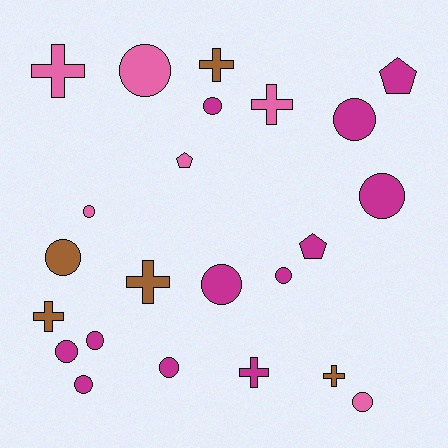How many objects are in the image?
There are 23 objects.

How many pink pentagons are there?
There is 1 pink pentagon.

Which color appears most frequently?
Magenta, with 12 objects.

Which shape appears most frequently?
Circle, with 13 objects.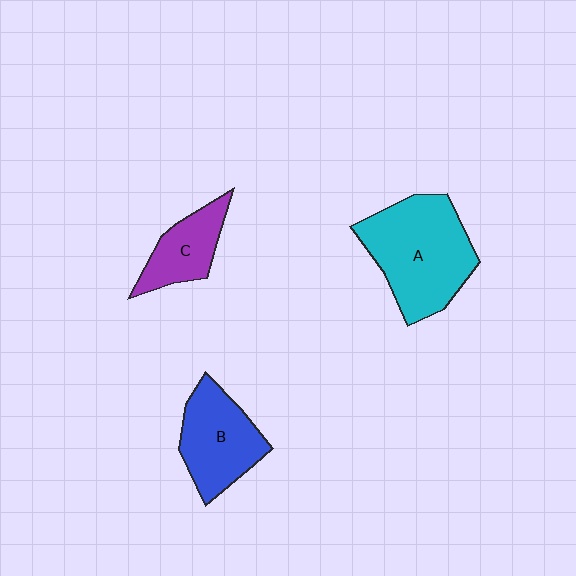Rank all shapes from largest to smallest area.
From largest to smallest: A (cyan), B (blue), C (purple).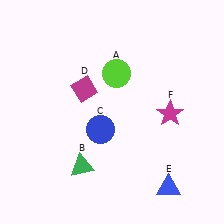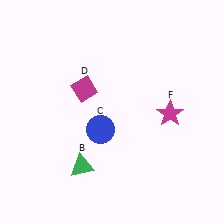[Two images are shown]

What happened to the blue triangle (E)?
The blue triangle (E) was removed in Image 2. It was in the bottom-right area of Image 1.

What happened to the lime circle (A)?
The lime circle (A) was removed in Image 2. It was in the top-right area of Image 1.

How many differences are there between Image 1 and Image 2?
There are 2 differences between the two images.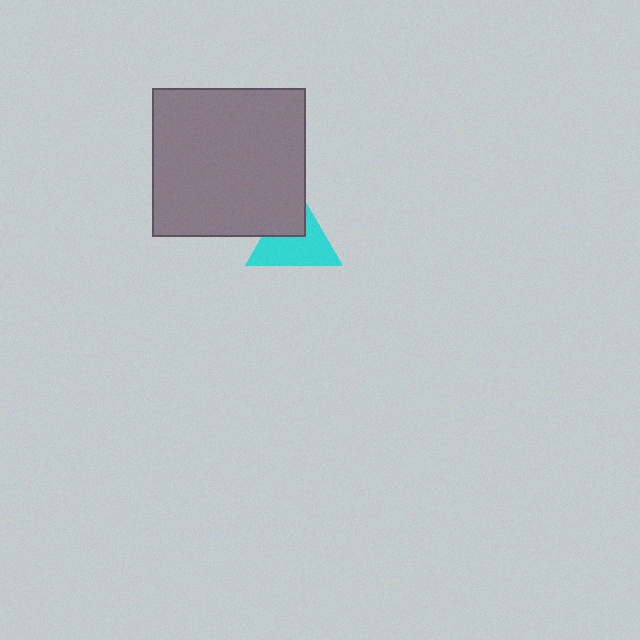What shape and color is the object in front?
The object in front is a gray rectangle.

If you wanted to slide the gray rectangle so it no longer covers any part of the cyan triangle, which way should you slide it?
Slide it toward the upper-left — that is the most direct way to separate the two shapes.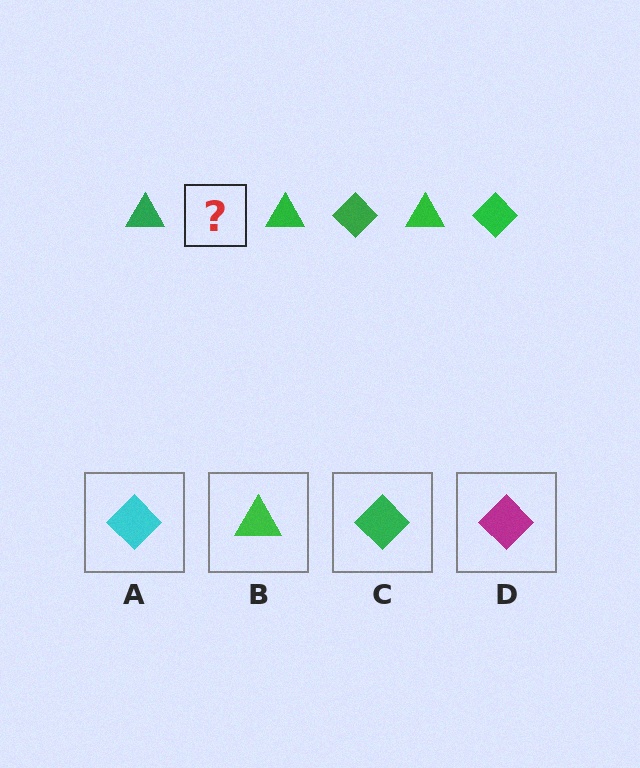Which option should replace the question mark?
Option C.